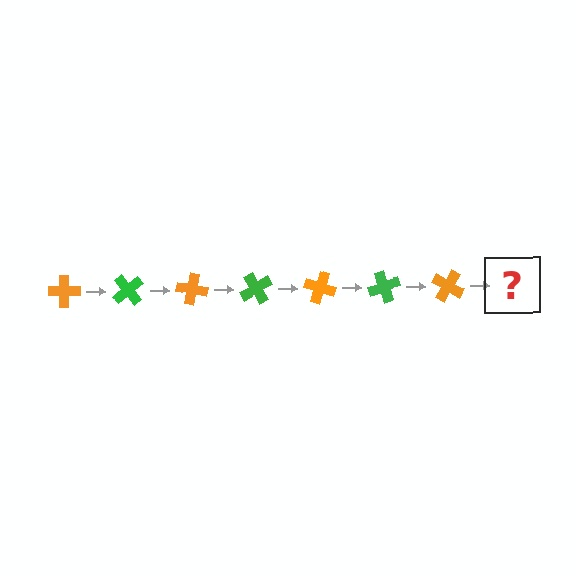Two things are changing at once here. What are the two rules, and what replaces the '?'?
The two rules are that it rotates 50 degrees each step and the color cycles through orange and green. The '?' should be a green cross, rotated 350 degrees from the start.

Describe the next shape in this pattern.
It should be a green cross, rotated 350 degrees from the start.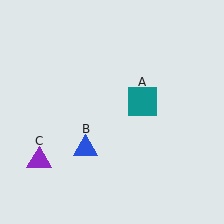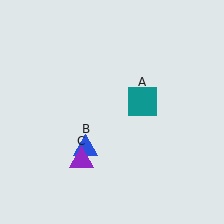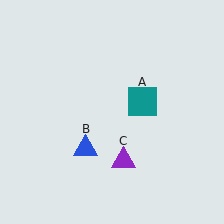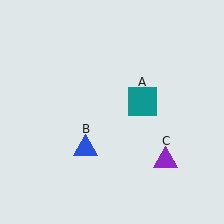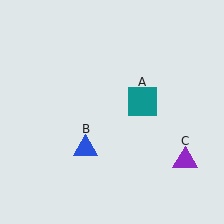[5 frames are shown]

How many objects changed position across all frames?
1 object changed position: purple triangle (object C).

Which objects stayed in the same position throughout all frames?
Teal square (object A) and blue triangle (object B) remained stationary.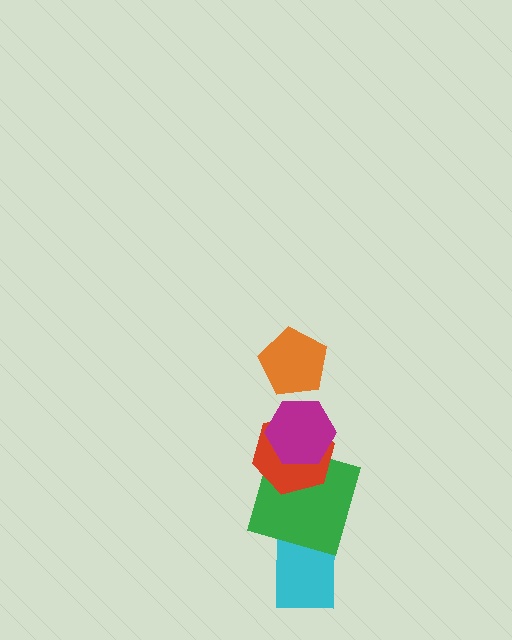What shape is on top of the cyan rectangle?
The green square is on top of the cyan rectangle.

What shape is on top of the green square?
The red hexagon is on top of the green square.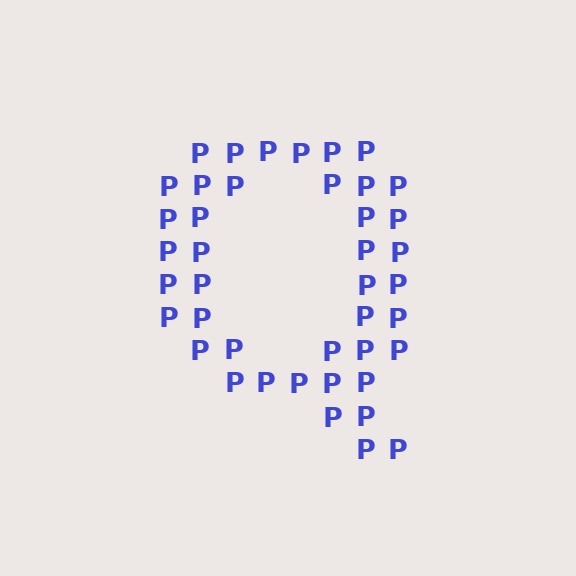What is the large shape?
The large shape is the letter Q.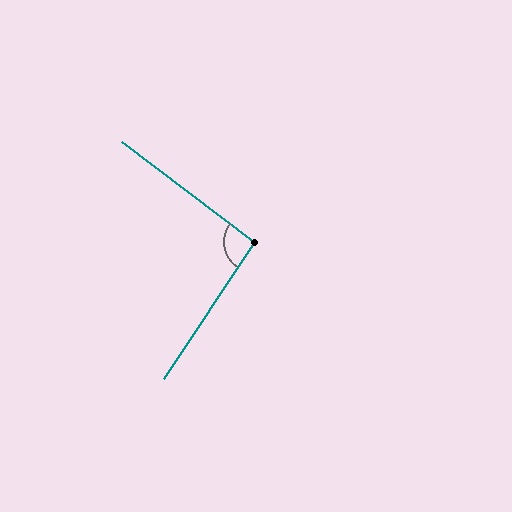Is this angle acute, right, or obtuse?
It is approximately a right angle.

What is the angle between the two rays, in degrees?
Approximately 94 degrees.